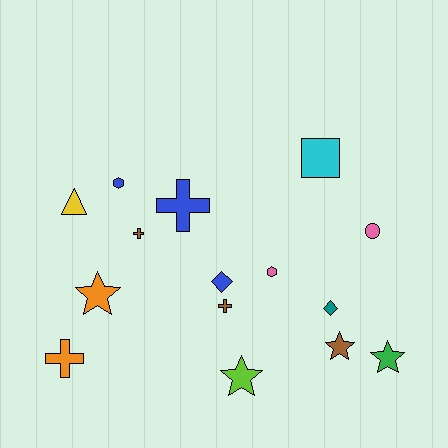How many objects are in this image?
There are 15 objects.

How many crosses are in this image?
There are 4 crosses.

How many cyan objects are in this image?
There is 1 cyan object.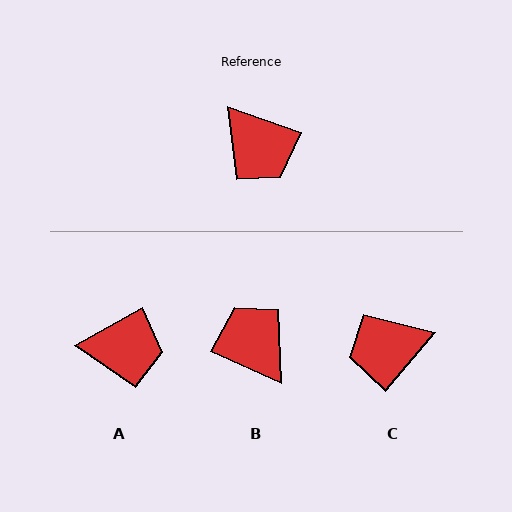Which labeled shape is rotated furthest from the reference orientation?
B, about 175 degrees away.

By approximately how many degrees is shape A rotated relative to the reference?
Approximately 49 degrees counter-clockwise.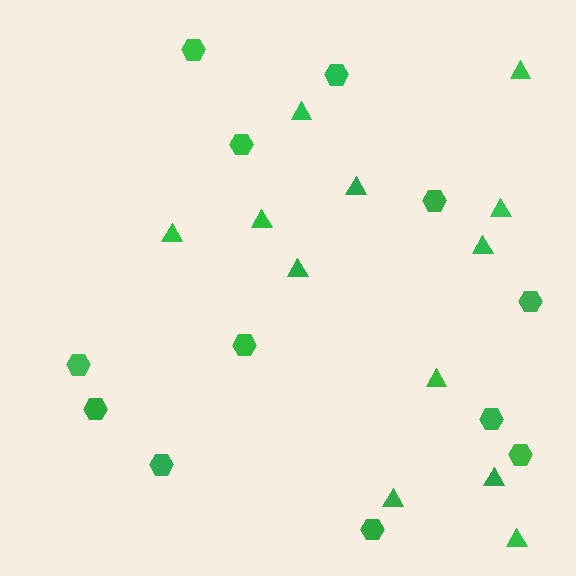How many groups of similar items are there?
There are 2 groups: one group of triangles (12) and one group of hexagons (12).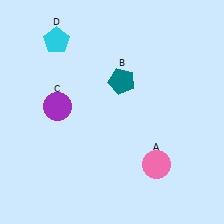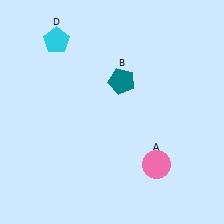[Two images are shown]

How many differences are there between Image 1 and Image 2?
There is 1 difference between the two images.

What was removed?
The purple circle (C) was removed in Image 2.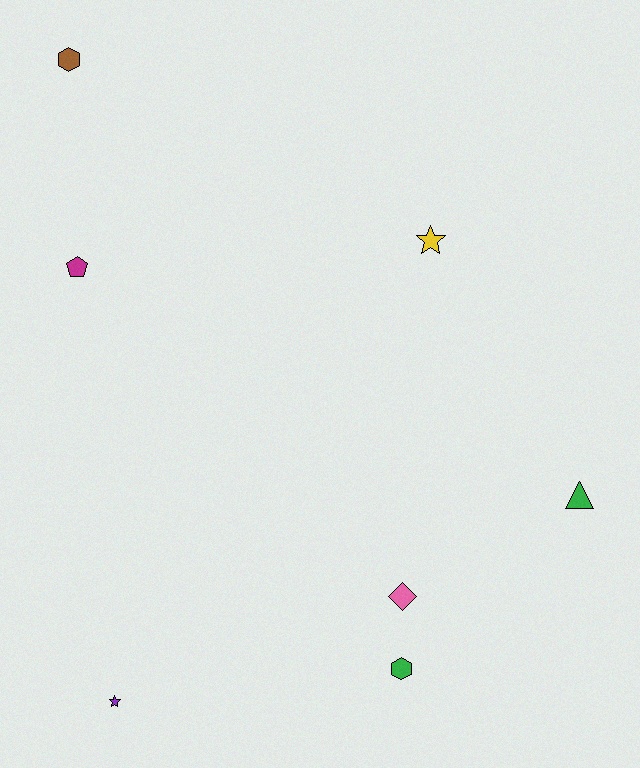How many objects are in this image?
There are 7 objects.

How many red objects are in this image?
There are no red objects.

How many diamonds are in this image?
There is 1 diamond.